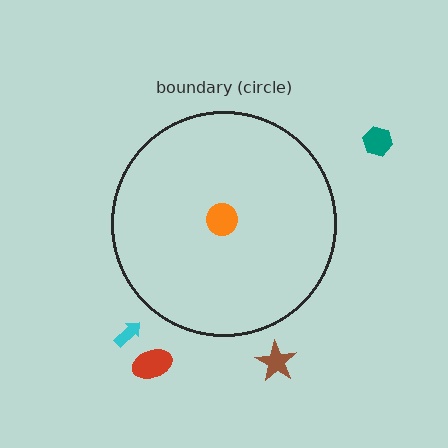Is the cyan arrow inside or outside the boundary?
Outside.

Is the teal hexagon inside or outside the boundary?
Outside.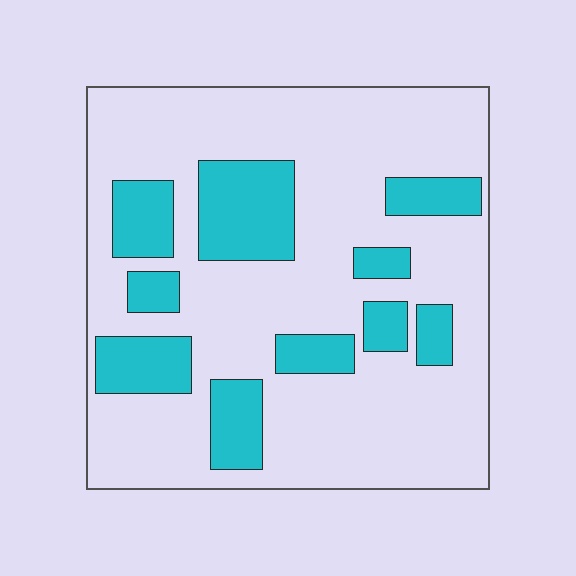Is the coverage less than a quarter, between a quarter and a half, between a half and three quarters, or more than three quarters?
Less than a quarter.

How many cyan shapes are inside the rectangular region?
10.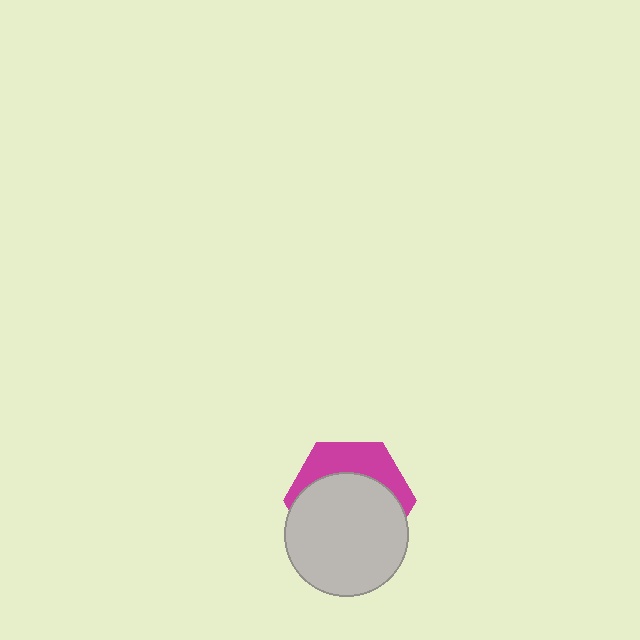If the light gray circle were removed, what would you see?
You would see the complete magenta hexagon.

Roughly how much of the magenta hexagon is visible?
A small part of it is visible (roughly 34%).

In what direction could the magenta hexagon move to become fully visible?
The magenta hexagon could move up. That would shift it out from behind the light gray circle entirely.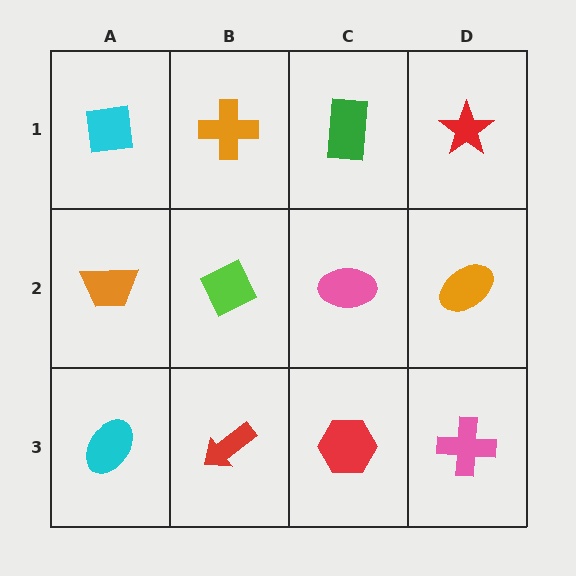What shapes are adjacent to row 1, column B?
A lime diamond (row 2, column B), a cyan square (row 1, column A), a green rectangle (row 1, column C).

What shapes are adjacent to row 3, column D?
An orange ellipse (row 2, column D), a red hexagon (row 3, column C).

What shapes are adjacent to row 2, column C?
A green rectangle (row 1, column C), a red hexagon (row 3, column C), a lime diamond (row 2, column B), an orange ellipse (row 2, column D).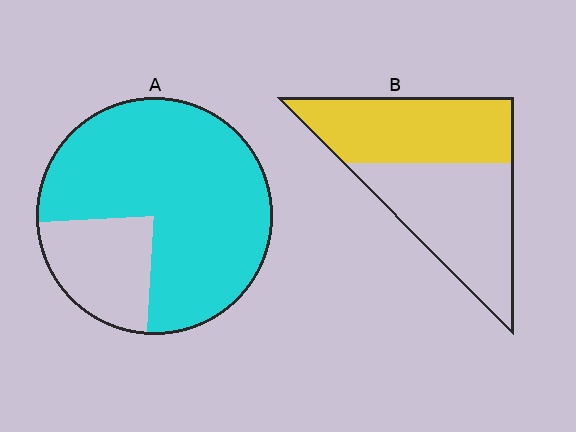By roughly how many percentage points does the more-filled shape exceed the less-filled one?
By roughly 30 percentage points (A over B).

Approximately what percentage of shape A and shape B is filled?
A is approximately 75% and B is approximately 50%.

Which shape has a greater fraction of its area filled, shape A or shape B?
Shape A.